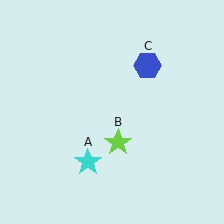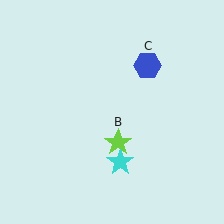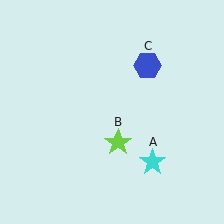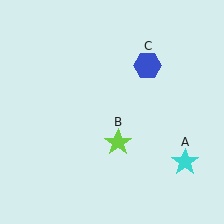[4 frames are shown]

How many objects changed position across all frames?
1 object changed position: cyan star (object A).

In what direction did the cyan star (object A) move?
The cyan star (object A) moved right.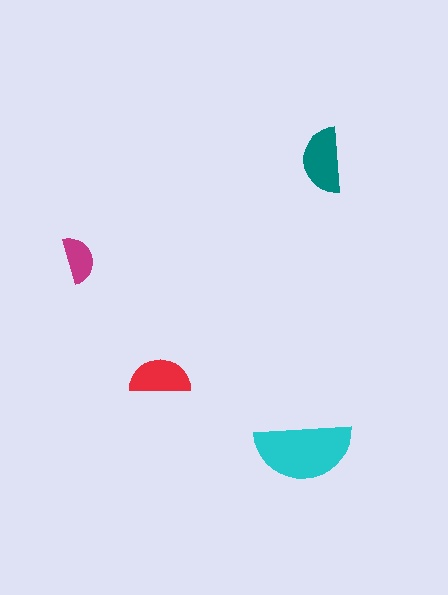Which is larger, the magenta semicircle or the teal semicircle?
The teal one.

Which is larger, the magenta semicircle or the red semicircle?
The red one.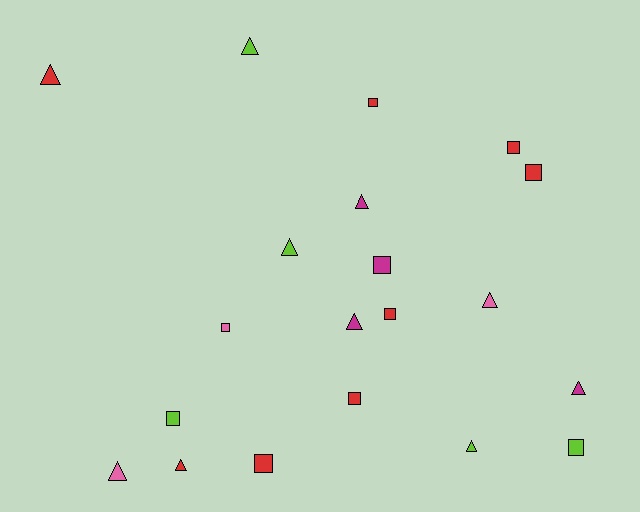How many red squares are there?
There are 6 red squares.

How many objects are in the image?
There are 20 objects.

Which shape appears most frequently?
Square, with 10 objects.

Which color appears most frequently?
Red, with 8 objects.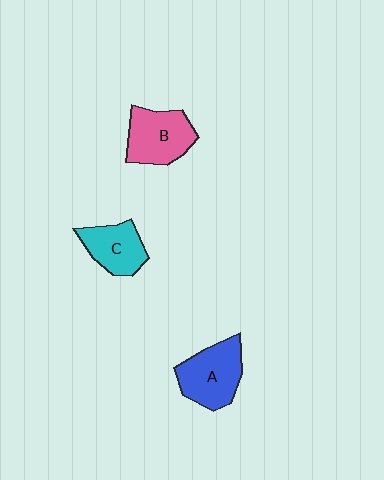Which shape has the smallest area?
Shape C (cyan).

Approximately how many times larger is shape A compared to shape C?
Approximately 1.3 times.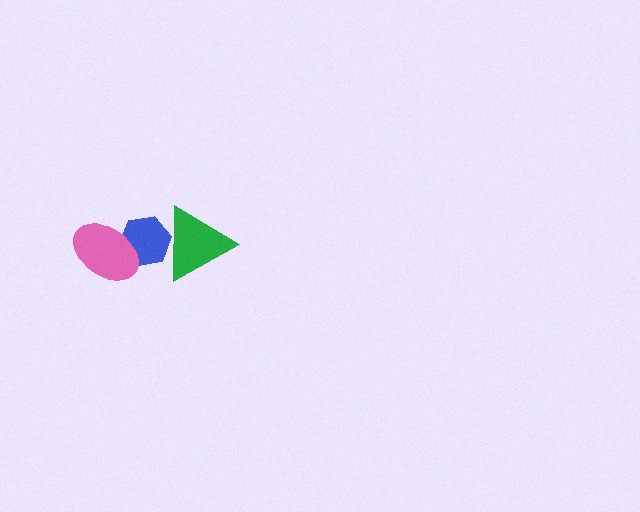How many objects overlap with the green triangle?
1 object overlaps with the green triangle.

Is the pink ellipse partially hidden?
No, no other shape covers it.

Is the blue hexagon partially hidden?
Yes, it is partially covered by another shape.